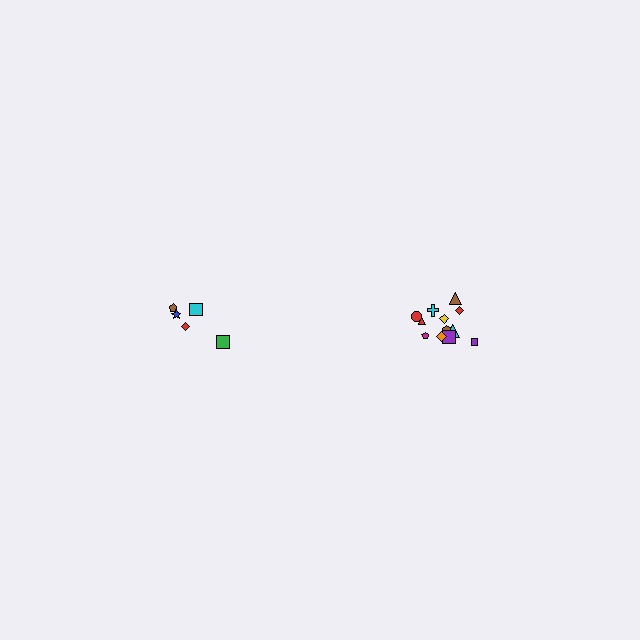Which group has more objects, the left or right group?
The right group.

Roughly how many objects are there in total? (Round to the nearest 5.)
Roughly 15 objects in total.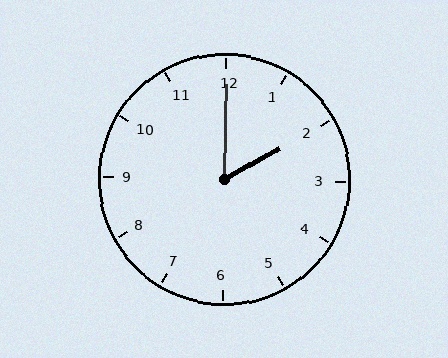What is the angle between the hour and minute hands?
Approximately 60 degrees.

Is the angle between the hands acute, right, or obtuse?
It is acute.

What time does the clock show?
2:00.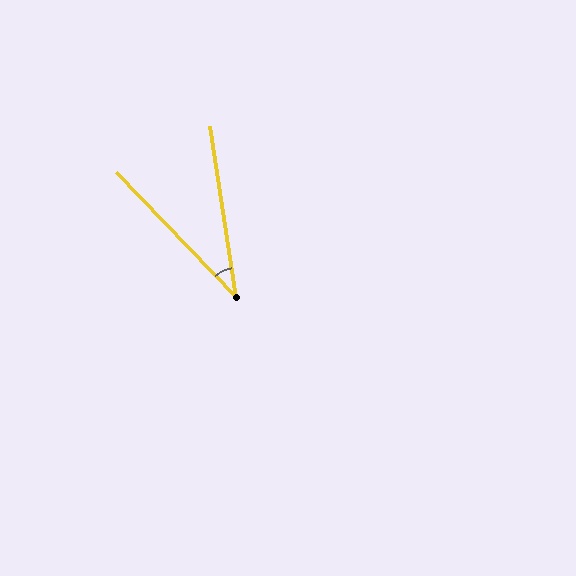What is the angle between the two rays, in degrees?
Approximately 35 degrees.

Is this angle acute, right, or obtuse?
It is acute.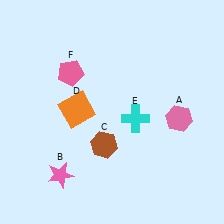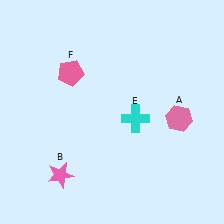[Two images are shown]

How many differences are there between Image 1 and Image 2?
There are 2 differences between the two images.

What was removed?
The orange square (D), the brown hexagon (C) were removed in Image 2.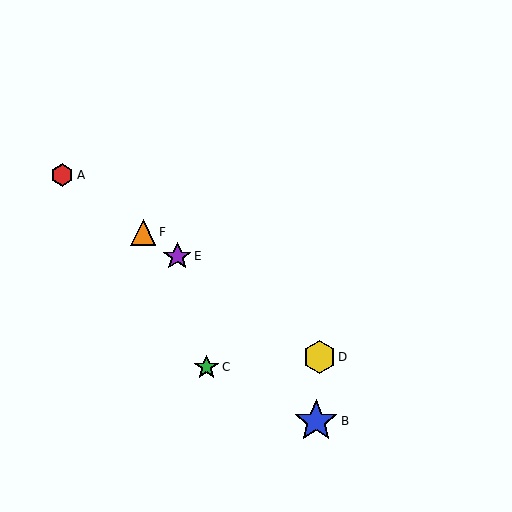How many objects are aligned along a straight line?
4 objects (A, D, E, F) are aligned along a straight line.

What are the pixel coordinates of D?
Object D is at (319, 357).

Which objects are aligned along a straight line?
Objects A, D, E, F are aligned along a straight line.